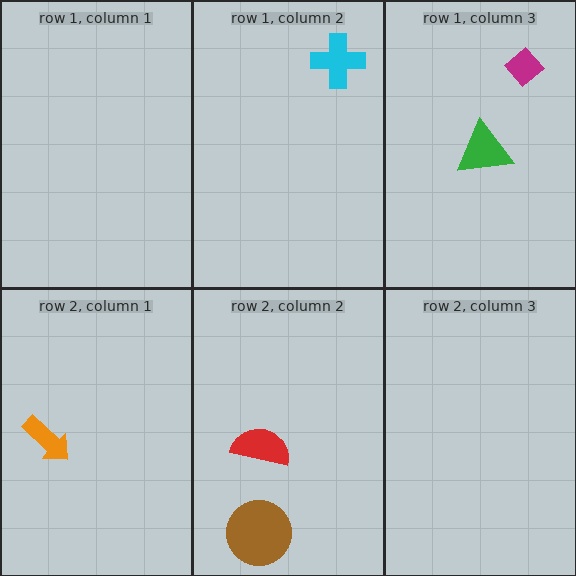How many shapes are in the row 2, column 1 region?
1.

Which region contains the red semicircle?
The row 2, column 2 region.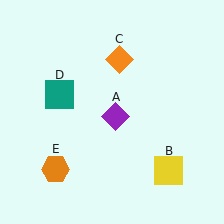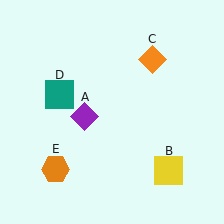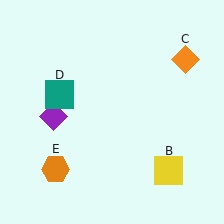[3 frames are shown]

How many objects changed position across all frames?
2 objects changed position: purple diamond (object A), orange diamond (object C).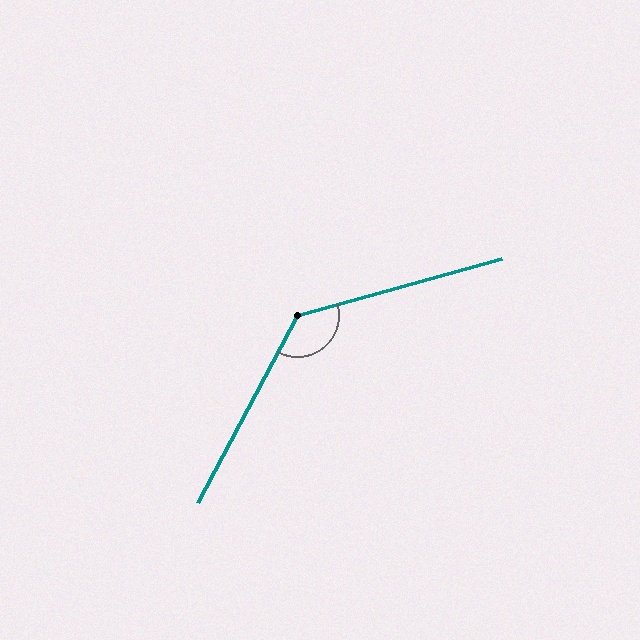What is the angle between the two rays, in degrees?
Approximately 133 degrees.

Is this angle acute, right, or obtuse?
It is obtuse.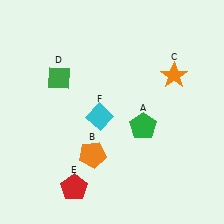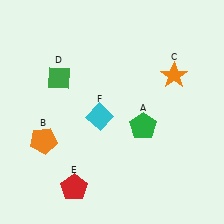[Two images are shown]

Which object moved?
The orange pentagon (B) moved left.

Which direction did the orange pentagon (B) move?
The orange pentagon (B) moved left.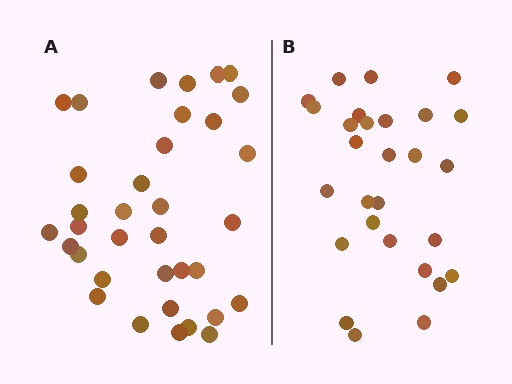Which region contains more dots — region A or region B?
Region A (the left region) has more dots.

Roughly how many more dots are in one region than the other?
Region A has roughly 8 or so more dots than region B.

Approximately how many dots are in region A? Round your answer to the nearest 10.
About 40 dots. (The exact count is 35, which rounds to 40.)